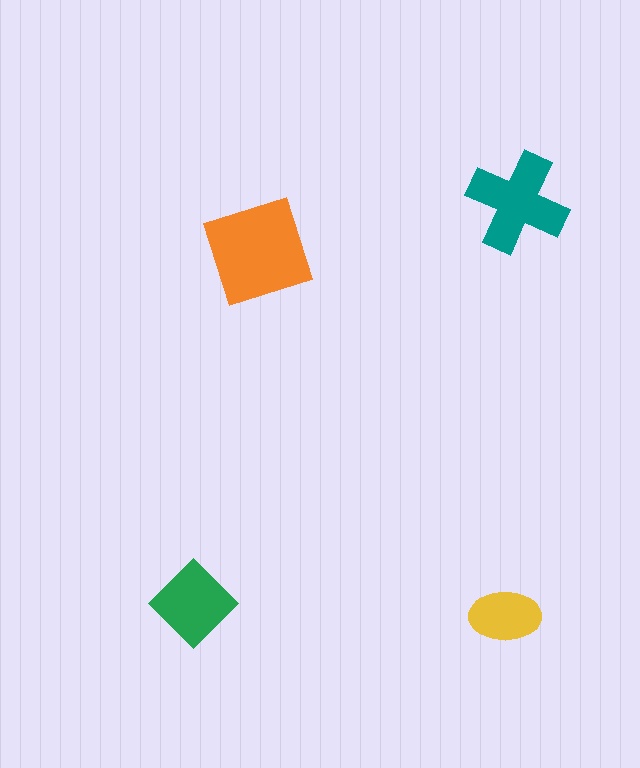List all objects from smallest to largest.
The yellow ellipse, the green diamond, the teal cross, the orange square.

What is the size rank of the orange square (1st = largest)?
1st.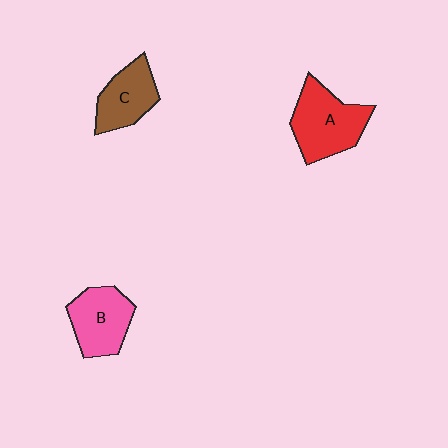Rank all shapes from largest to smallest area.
From largest to smallest: A (red), B (pink), C (brown).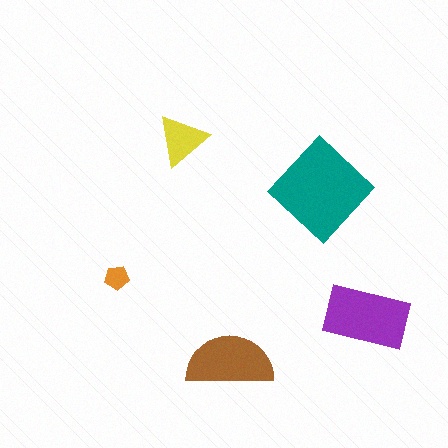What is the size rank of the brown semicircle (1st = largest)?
3rd.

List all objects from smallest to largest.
The orange pentagon, the yellow triangle, the brown semicircle, the purple rectangle, the teal diamond.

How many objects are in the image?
There are 5 objects in the image.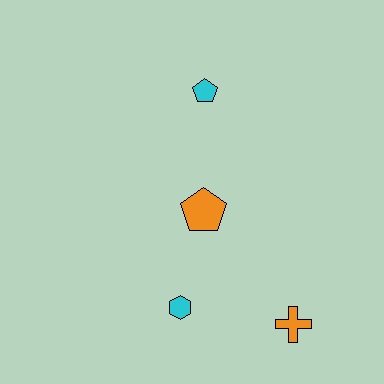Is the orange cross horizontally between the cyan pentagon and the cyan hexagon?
No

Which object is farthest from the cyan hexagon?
The cyan pentagon is farthest from the cyan hexagon.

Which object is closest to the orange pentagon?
The cyan hexagon is closest to the orange pentagon.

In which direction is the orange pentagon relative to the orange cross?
The orange pentagon is above the orange cross.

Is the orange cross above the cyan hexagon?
No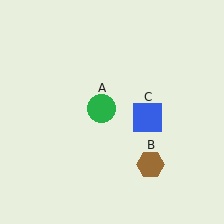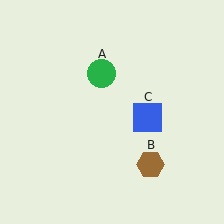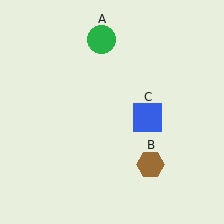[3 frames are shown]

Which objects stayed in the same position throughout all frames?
Brown hexagon (object B) and blue square (object C) remained stationary.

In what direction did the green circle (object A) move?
The green circle (object A) moved up.